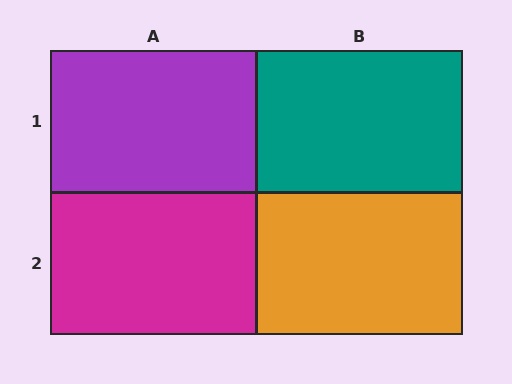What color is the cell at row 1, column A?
Purple.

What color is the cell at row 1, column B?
Teal.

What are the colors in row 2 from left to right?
Magenta, orange.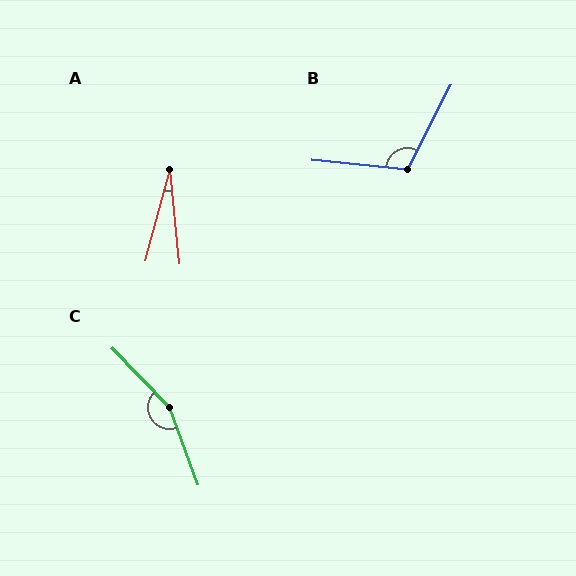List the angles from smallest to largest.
A (21°), B (112°), C (157°).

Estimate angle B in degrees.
Approximately 112 degrees.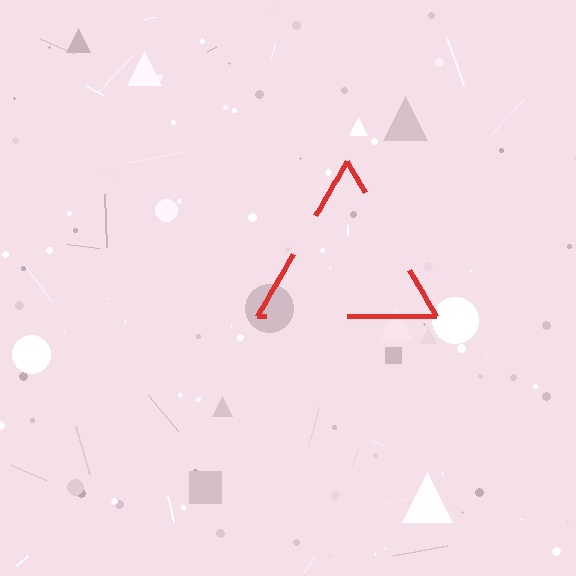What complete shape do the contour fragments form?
The contour fragments form a triangle.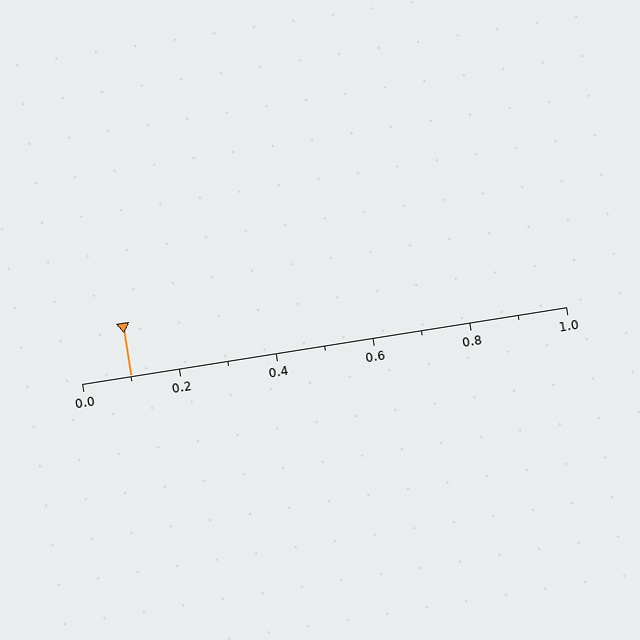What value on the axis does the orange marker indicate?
The marker indicates approximately 0.1.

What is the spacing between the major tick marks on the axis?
The major ticks are spaced 0.2 apart.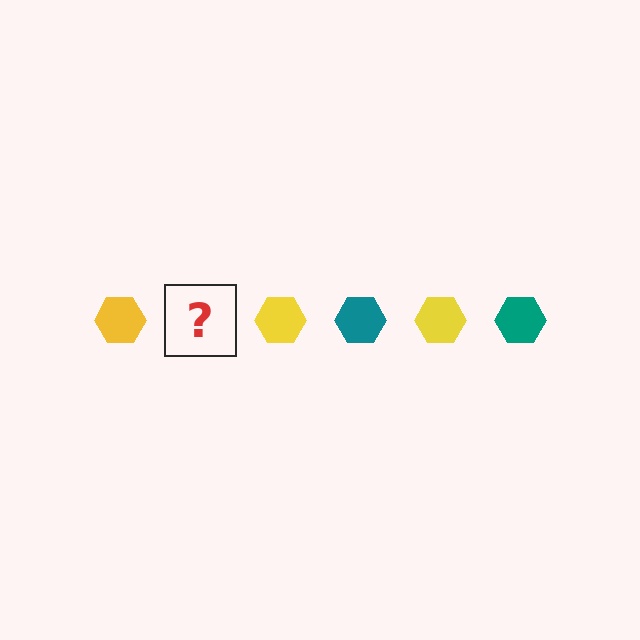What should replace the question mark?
The question mark should be replaced with a teal hexagon.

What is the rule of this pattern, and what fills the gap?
The rule is that the pattern cycles through yellow, teal hexagons. The gap should be filled with a teal hexagon.